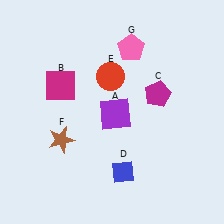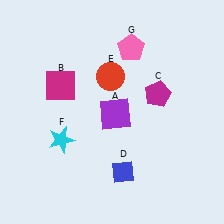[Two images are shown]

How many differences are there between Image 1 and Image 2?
There is 1 difference between the two images.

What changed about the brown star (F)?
In Image 1, F is brown. In Image 2, it changed to cyan.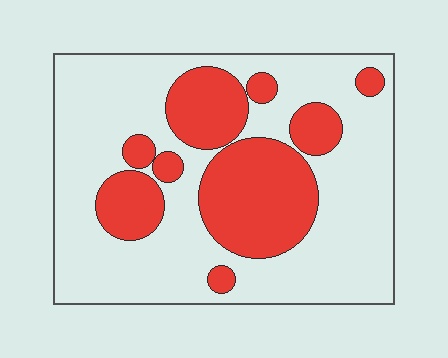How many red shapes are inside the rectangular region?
9.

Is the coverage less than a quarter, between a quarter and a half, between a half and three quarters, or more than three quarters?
Between a quarter and a half.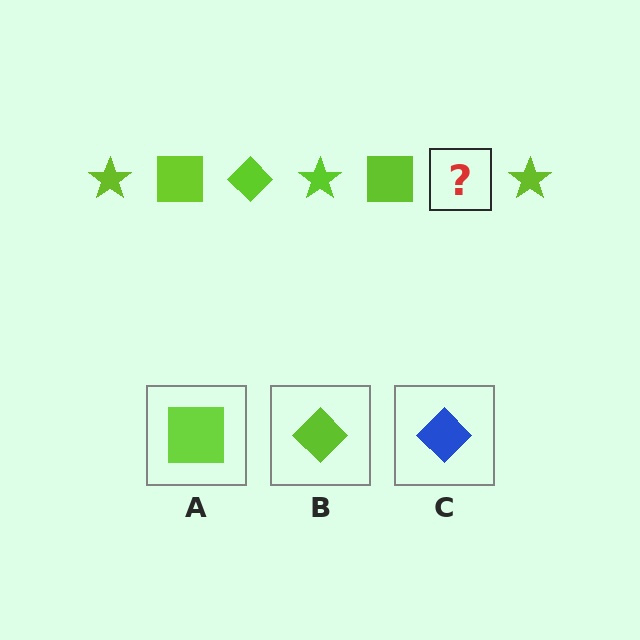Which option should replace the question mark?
Option B.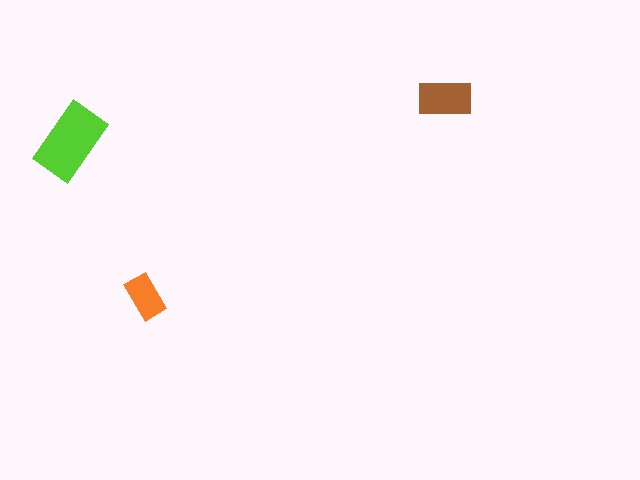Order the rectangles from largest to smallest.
the lime one, the brown one, the orange one.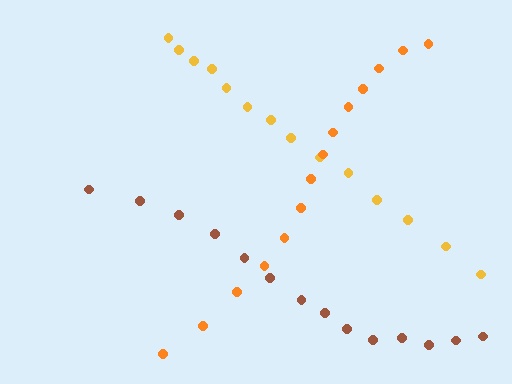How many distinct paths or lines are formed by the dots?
There are 3 distinct paths.